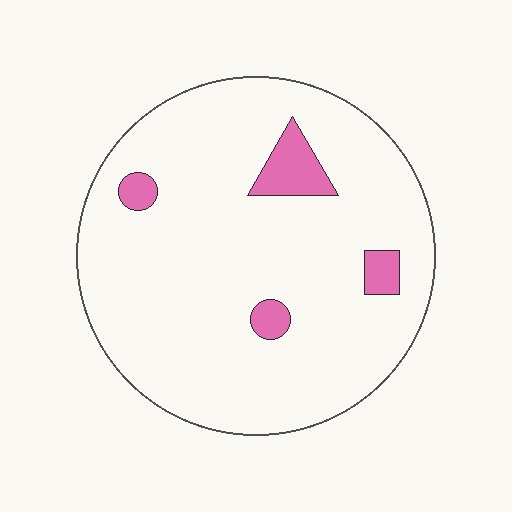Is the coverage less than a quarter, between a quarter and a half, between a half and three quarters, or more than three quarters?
Less than a quarter.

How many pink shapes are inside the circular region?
4.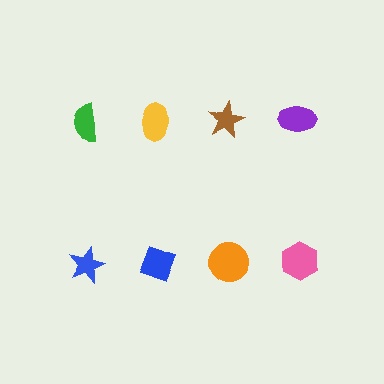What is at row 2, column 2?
A blue diamond.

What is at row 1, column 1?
A green semicircle.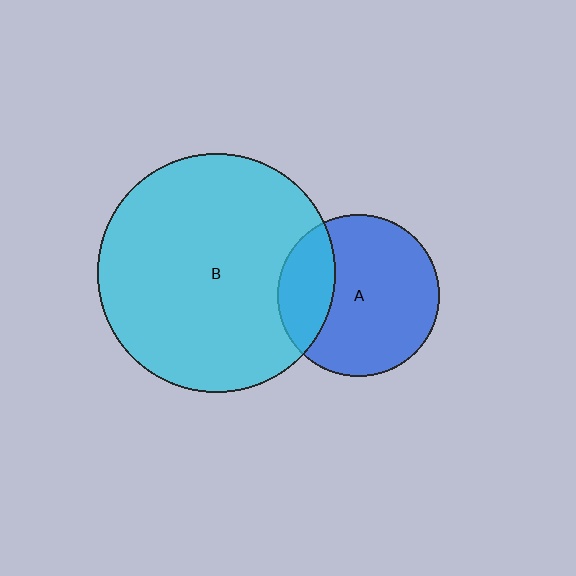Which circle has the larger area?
Circle B (cyan).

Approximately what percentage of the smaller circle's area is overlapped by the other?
Approximately 25%.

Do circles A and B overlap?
Yes.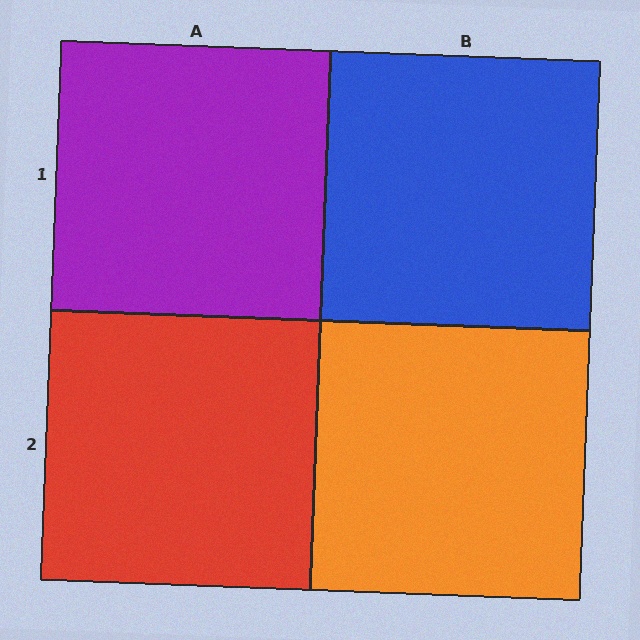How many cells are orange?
1 cell is orange.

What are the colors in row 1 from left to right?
Purple, blue.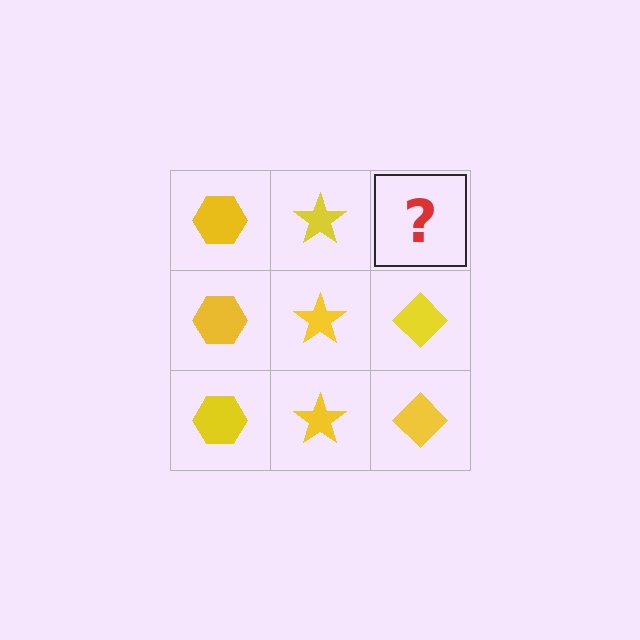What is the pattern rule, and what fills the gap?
The rule is that each column has a consistent shape. The gap should be filled with a yellow diamond.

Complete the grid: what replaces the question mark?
The question mark should be replaced with a yellow diamond.